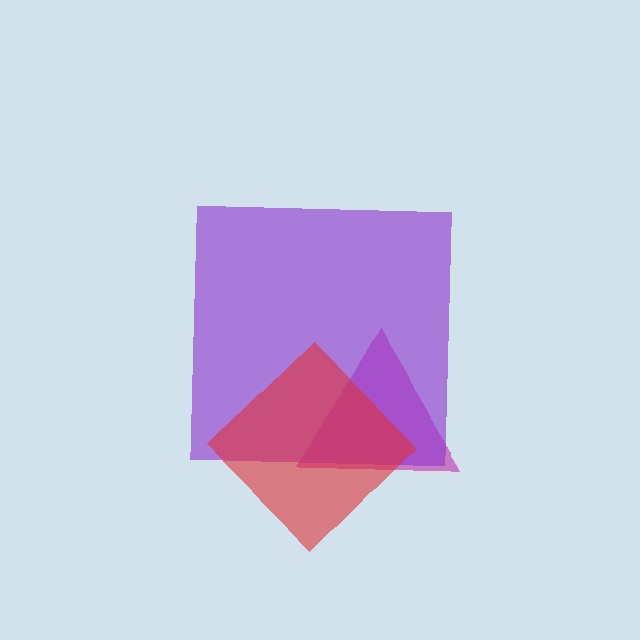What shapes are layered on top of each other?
The layered shapes are: a magenta triangle, a purple square, a red diamond.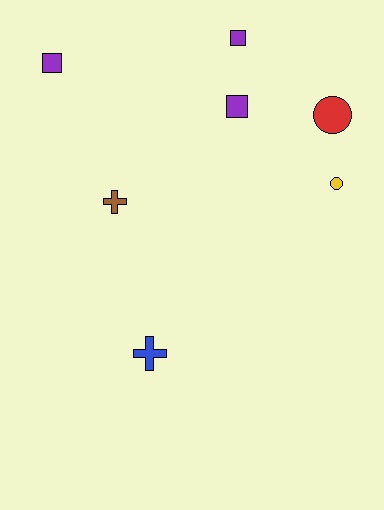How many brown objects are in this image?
There is 1 brown object.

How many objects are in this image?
There are 7 objects.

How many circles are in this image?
There are 2 circles.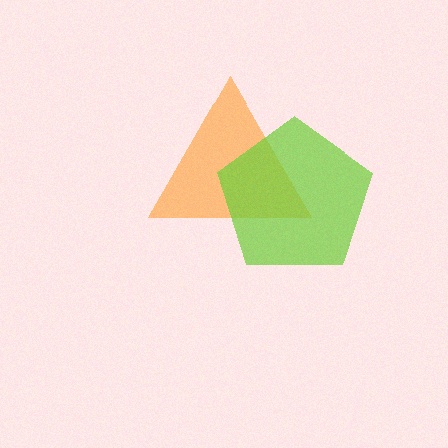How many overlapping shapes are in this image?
There are 2 overlapping shapes in the image.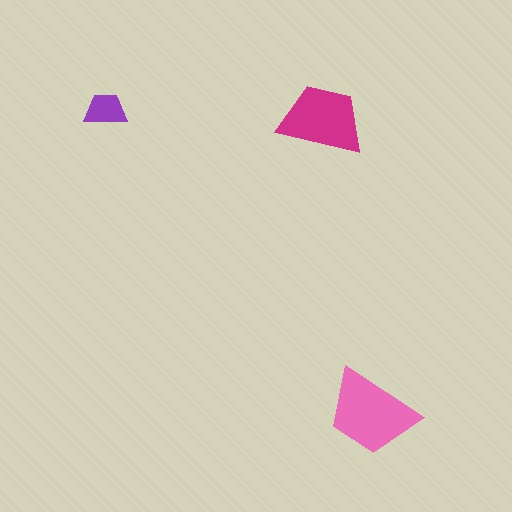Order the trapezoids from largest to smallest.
the pink one, the magenta one, the purple one.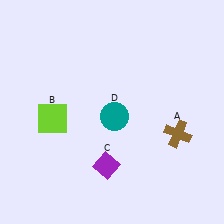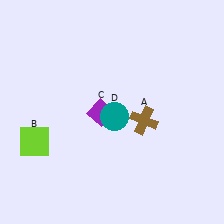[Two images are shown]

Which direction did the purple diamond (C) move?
The purple diamond (C) moved up.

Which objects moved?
The objects that moved are: the brown cross (A), the lime square (B), the purple diamond (C).